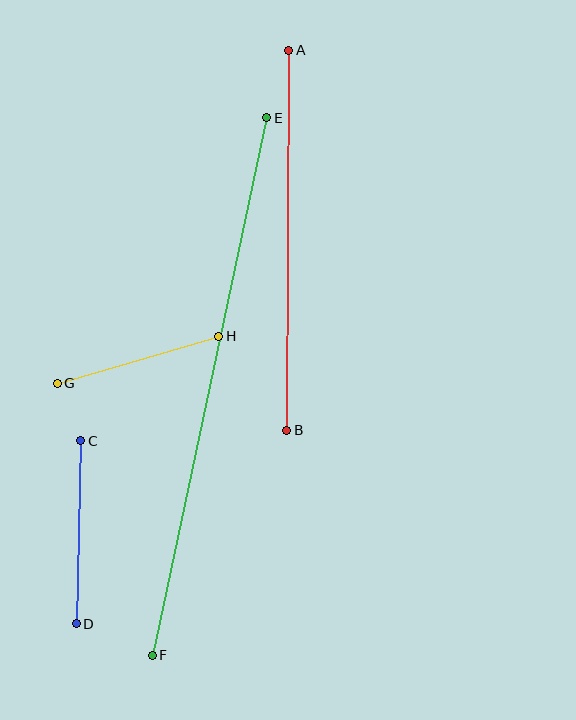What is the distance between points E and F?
The distance is approximately 549 pixels.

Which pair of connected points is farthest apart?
Points E and F are farthest apart.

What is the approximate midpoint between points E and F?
The midpoint is at approximately (209, 386) pixels.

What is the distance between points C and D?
The distance is approximately 183 pixels.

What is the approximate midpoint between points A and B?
The midpoint is at approximately (288, 240) pixels.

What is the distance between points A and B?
The distance is approximately 380 pixels.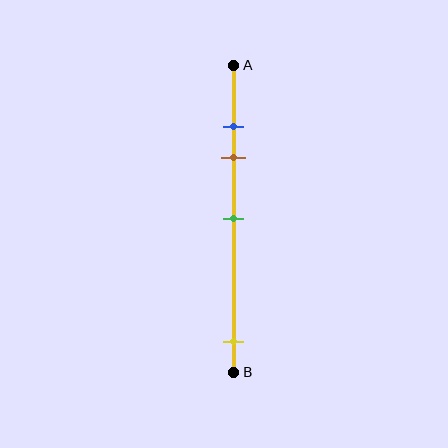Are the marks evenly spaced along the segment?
No, the marks are not evenly spaced.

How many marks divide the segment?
There are 4 marks dividing the segment.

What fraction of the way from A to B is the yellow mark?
The yellow mark is approximately 90% (0.9) of the way from A to B.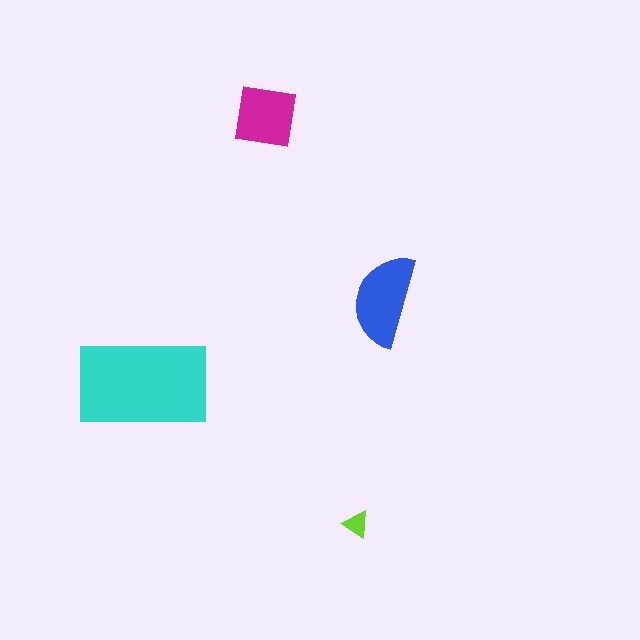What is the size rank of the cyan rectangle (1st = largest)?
1st.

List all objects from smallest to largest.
The lime triangle, the magenta square, the blue semicircle, the cyan rectangle.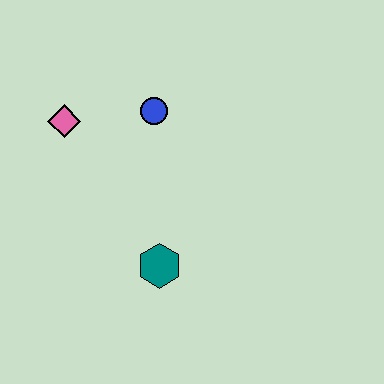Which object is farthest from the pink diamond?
The teal hexagon is farthest from the pink diamond.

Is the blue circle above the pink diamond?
Yes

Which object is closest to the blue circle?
The pink diamond is closest to the blue circle.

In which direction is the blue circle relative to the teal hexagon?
The blue circle is above the teal hexagon.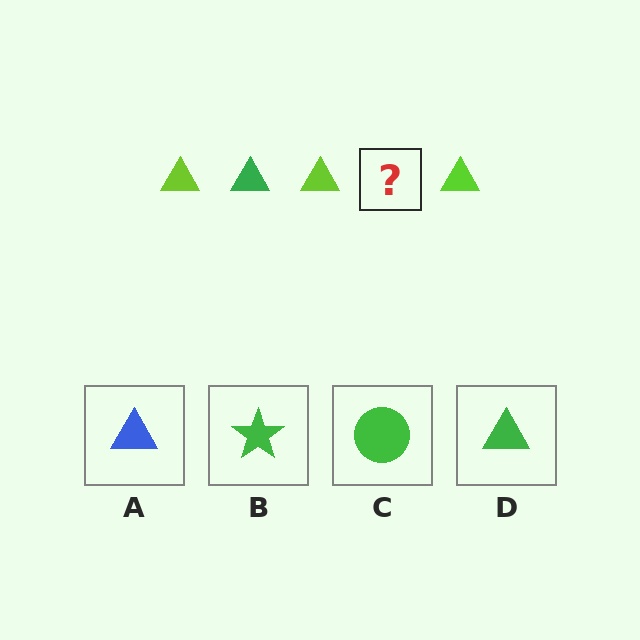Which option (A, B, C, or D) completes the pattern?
D.